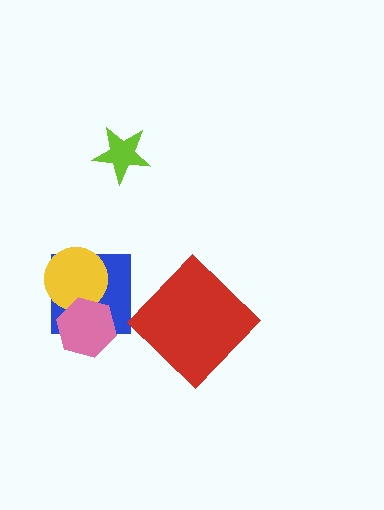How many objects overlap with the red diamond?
0 objects overlap with the red diamond.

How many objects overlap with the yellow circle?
2 objects overlap with the yellow circle.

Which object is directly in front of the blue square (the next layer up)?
The yellow circle is directly in front of the blue square.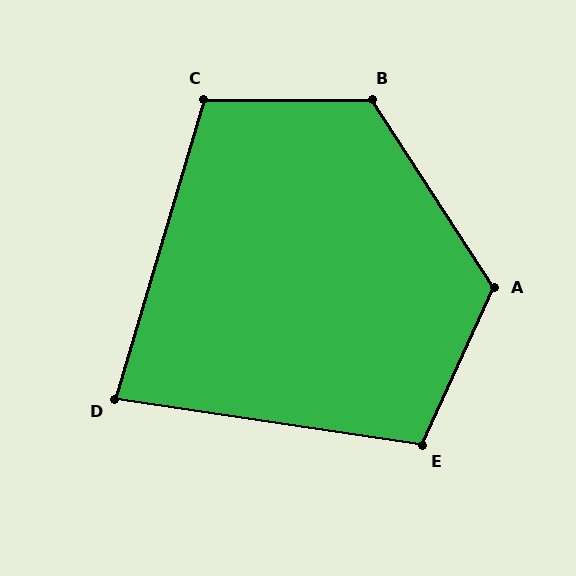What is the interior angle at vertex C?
Approximately 107 degrees (obtuse).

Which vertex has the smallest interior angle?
D, at approximately 82 degrees.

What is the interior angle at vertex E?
Approximately 106 degrees (obtuse).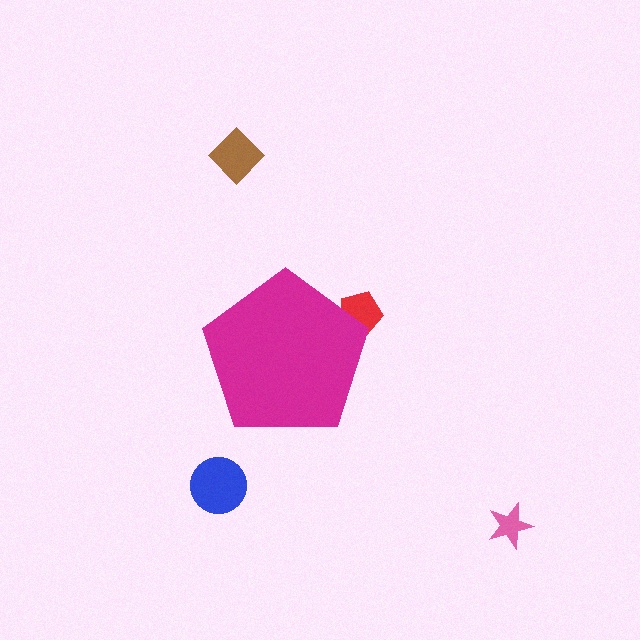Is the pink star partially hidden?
No, the pink star is fully visible.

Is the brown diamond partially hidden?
No, the brown diamond is fully visible.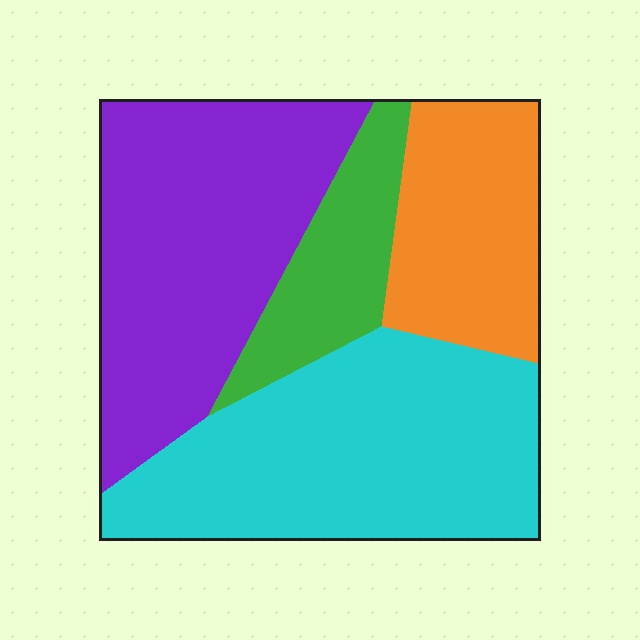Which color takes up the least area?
Green, at roughly 10%.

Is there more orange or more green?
Orange.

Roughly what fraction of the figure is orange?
Orange covers around 20% of the figure.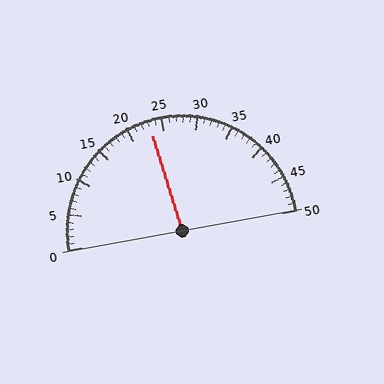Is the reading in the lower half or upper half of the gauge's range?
The reading is in the lower half of the range (0 to 50).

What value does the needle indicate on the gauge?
The needle indicates approximately 23.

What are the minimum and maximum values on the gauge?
The gauge ranges from 0 to 50.